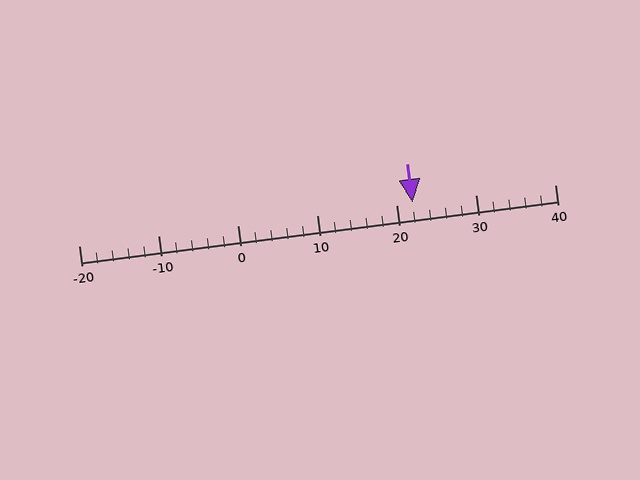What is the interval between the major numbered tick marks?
The major tick marks are spaced 10 units apart.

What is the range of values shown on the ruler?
The ruler shows values from -20 to 40.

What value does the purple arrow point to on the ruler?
The purple arrow points to approximately 22.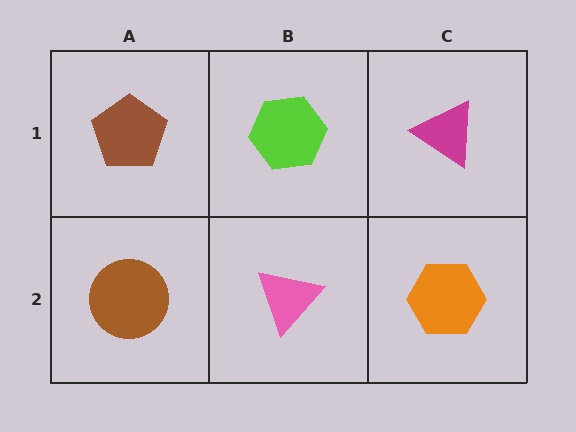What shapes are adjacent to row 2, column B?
A lime hexagon (row 1, column B), a brown circle (row 2, column A), an orange hexagon (row 2, column C).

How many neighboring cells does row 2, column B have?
3.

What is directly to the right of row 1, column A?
A lime hexagon.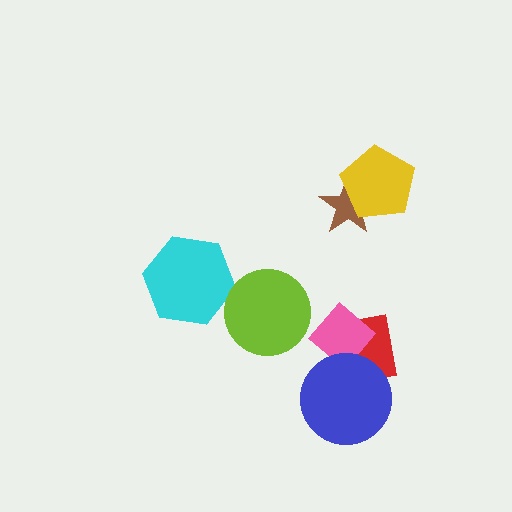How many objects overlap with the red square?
2 objects overlap with the red square.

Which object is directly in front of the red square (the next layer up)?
The pink diamond is directly in front of the red square.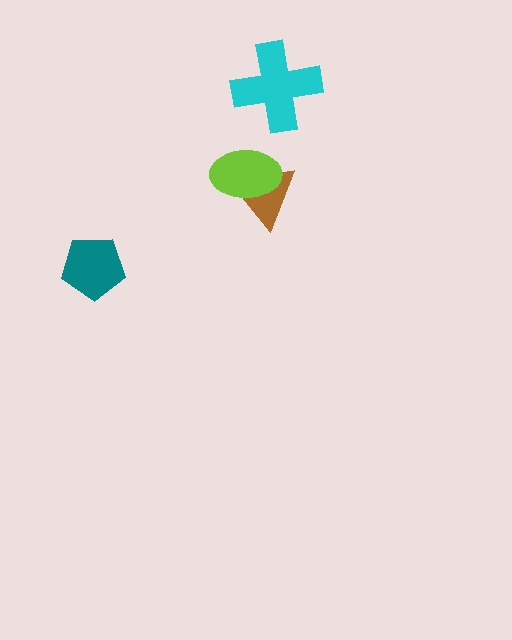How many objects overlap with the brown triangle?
1 object overlaps with the brown triangle.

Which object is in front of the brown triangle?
The lime ellipse is in front of the brown triangle.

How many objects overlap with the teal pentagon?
0 objects overlap with the teal pentagon.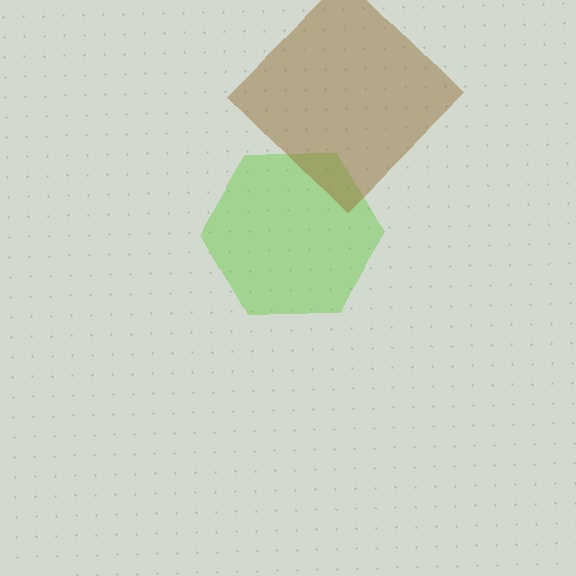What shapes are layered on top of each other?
The layered shapes are: a lime hexagon, a brown diamond.